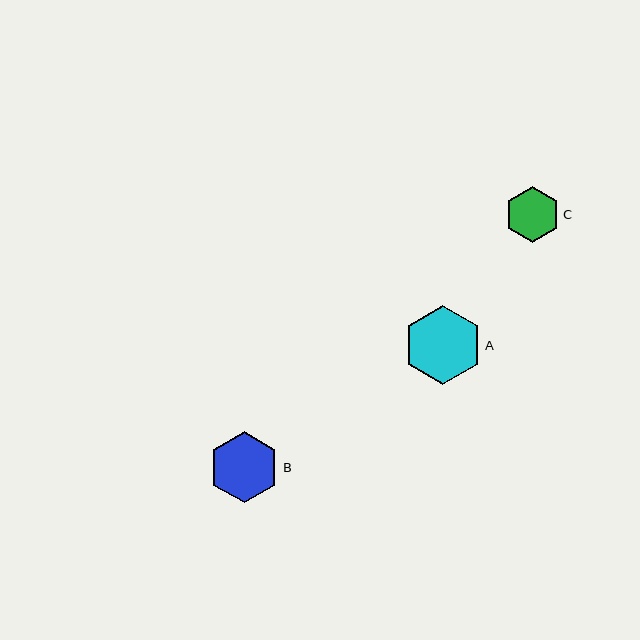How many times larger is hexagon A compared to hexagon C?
Hexagon A is approximately 1.4 times the size of hexagon C.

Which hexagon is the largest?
Hexagon A is the largest with a size of approximately 79 pixels.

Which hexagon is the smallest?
Hexagon C is the smallest with a size of approximately 56 pixels.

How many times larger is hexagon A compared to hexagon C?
Hexagon A is approximately 1.4 times the size of hexagon C.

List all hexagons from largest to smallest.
From largest to smallest: A, B, C.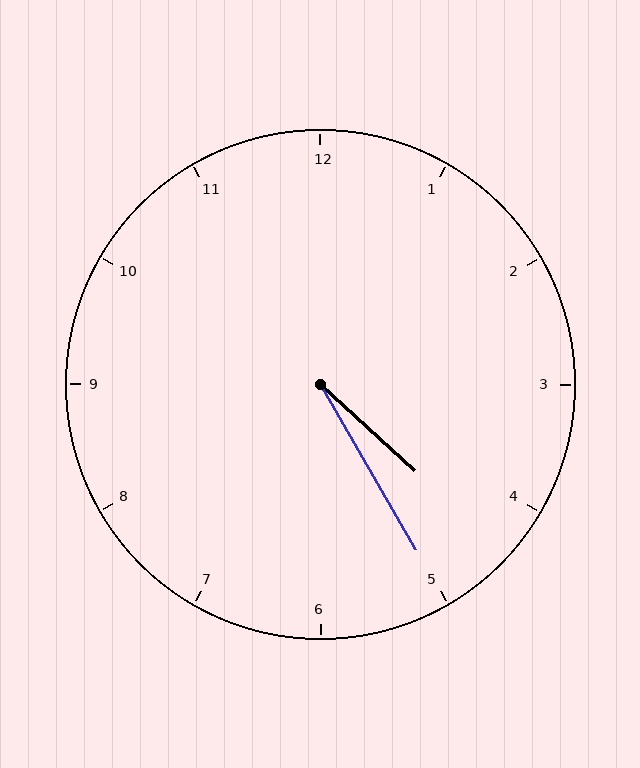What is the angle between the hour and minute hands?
Approximately 18 degrees.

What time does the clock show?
4:25.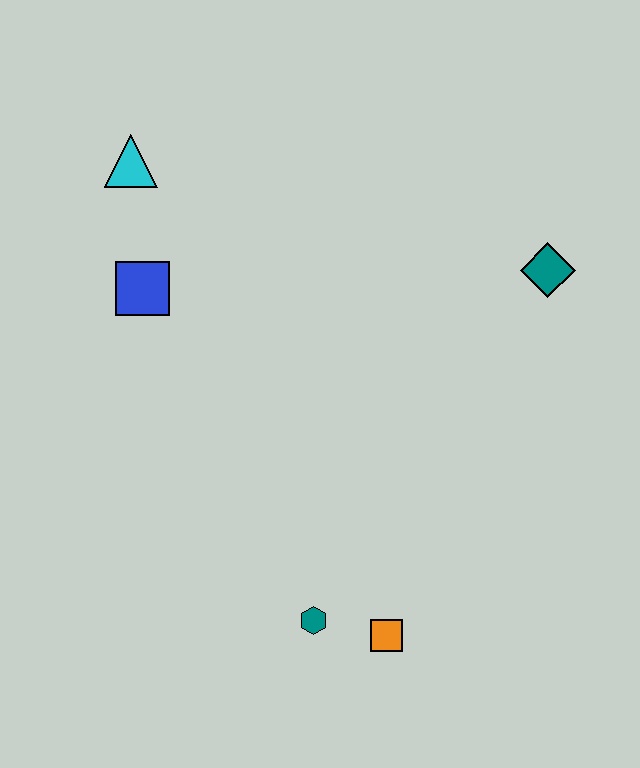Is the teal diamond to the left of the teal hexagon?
No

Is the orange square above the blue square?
No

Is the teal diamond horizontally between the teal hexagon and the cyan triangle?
No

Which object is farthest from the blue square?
The orange square is farthest from the blue square.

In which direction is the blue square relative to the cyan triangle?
The blue square is below the cyan triangle.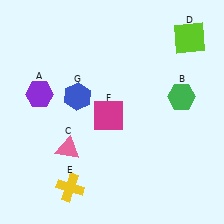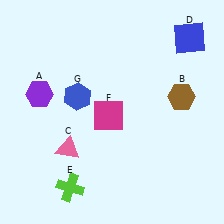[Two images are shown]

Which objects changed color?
B changed from green to brown. D changed from lime to blue. E changed from yellow to lime.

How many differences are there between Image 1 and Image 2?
There are 3 differences between the two images.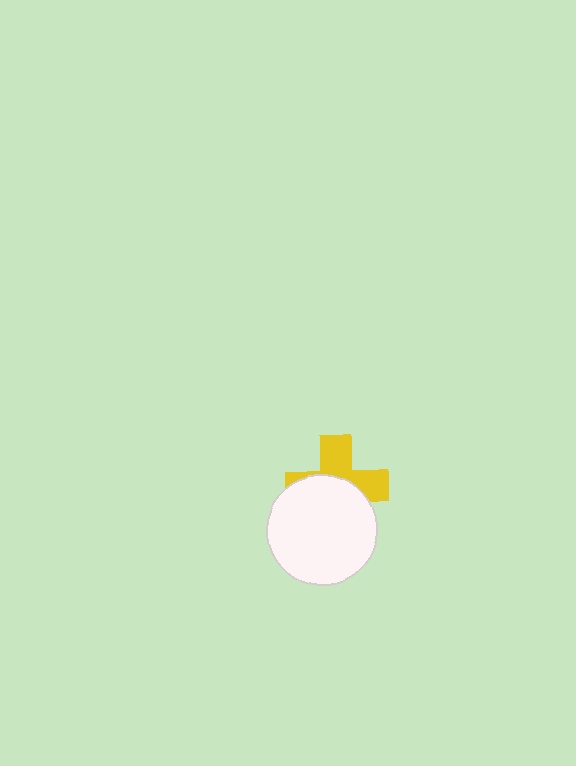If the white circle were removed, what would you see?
You would see the complete yellow cross.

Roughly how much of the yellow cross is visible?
About half of it is visible (roughly 47%).